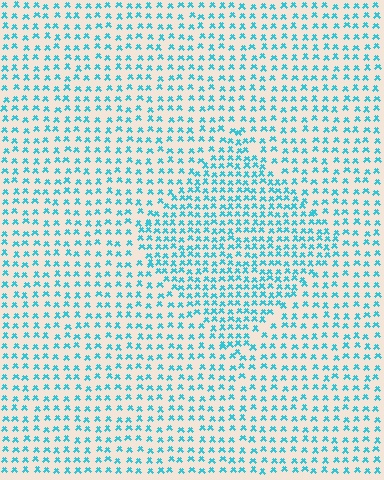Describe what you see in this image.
The image contains small cyan elements arranged at two different densities. A diamond-shaped region is visible where the elements are more densely packed than the surrounding area.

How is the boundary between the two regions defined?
The boundary is defined by a change in element density (approximately 1.6x ratio). All elements are the same color, size, and shape.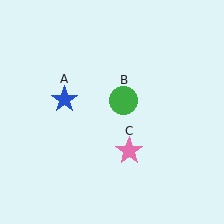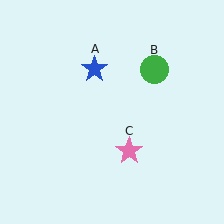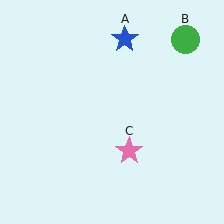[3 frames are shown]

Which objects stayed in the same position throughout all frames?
Pink star (object C) remained stationary.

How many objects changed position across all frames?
2 objects changed position: blue star (object A), green circle (object B).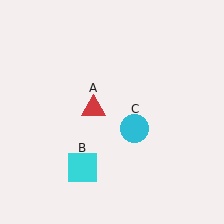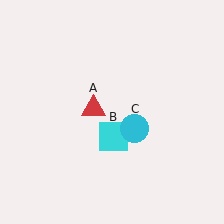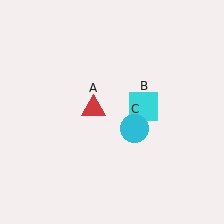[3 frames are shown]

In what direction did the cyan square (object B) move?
The cyan square (object B) moved up and to the right.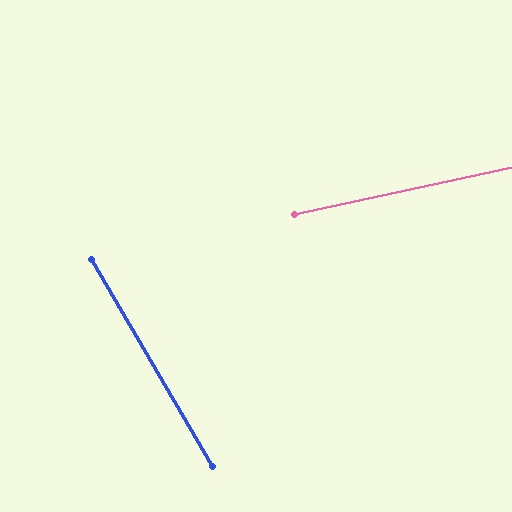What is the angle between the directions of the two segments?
Approximately 72 degrees.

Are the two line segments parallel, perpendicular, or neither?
Neither parallel nor perpendicular — they differ by about 72°.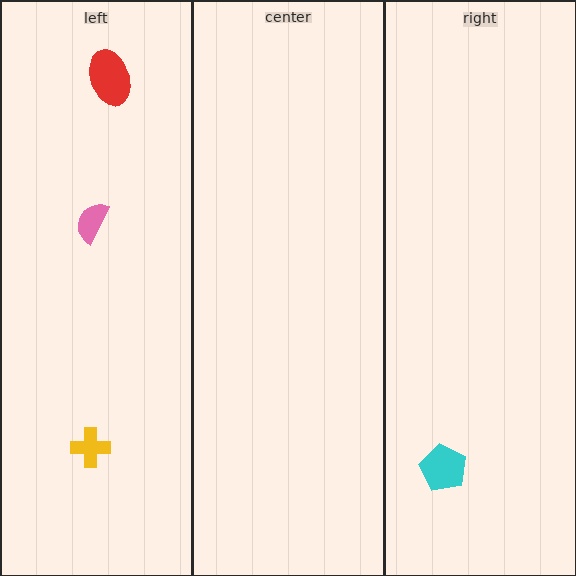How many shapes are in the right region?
1.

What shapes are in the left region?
The yellow cross, the red ellipse, the pink semicircle.